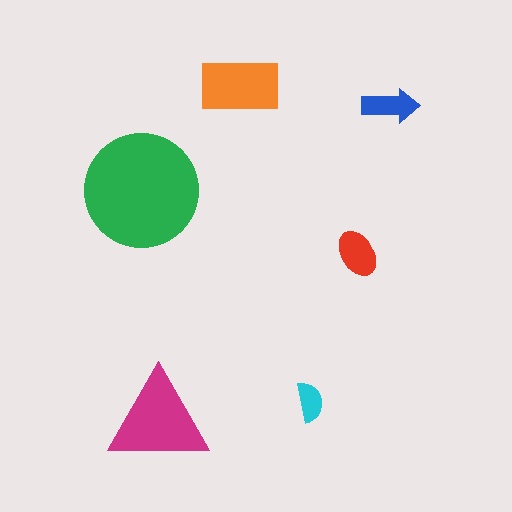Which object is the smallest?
The cyan semicircle.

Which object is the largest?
The green circle.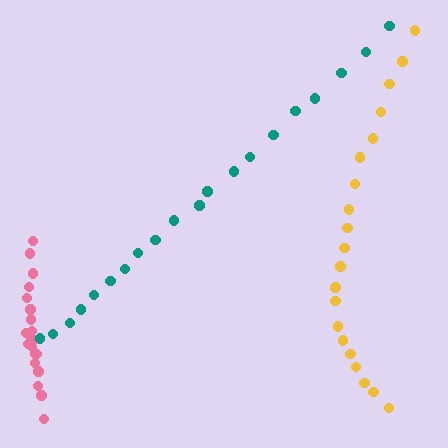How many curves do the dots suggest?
There are 3 distinct paths.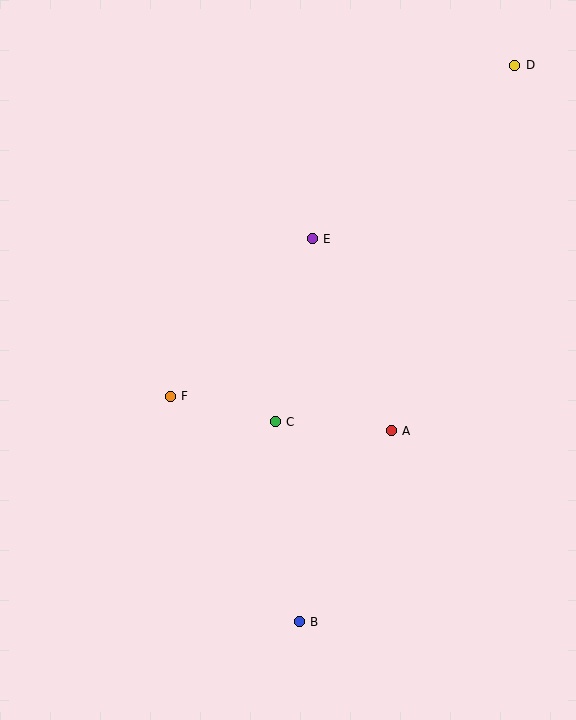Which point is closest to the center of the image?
Point C at (275, 422) is closest to the center.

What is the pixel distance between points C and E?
The distance between C and E is 187 pixels.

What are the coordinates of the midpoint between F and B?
The midpoint between F and B is at (235, 509).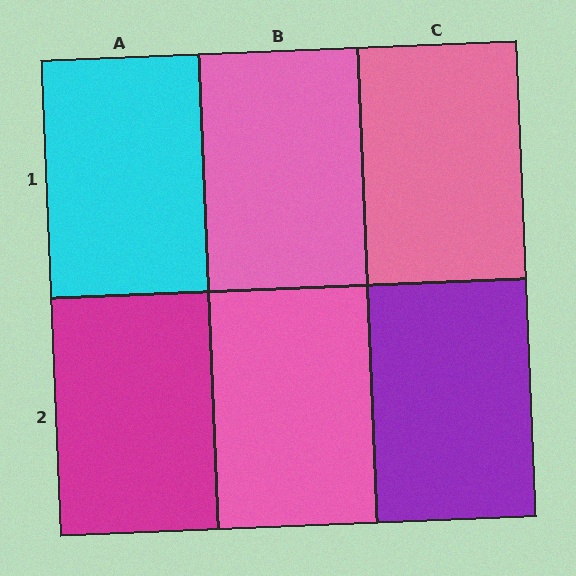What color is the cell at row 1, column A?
Cyan.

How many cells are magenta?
1 cell is magenta.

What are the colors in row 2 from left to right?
Magenta, pink, purple.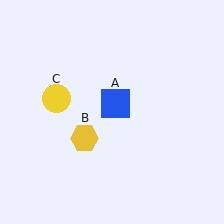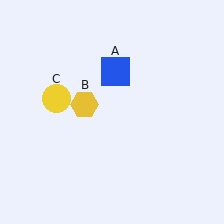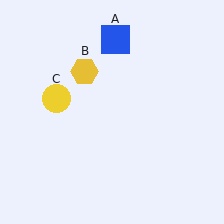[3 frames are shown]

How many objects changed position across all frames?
2 objects changed position: blue square (object A), yellow hexagon (object B).